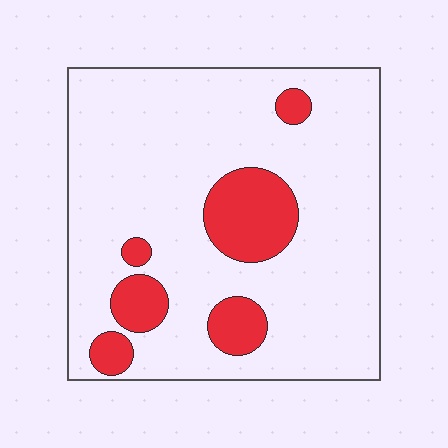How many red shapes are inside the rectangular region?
6.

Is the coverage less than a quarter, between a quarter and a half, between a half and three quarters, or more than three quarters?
Less than a quarter.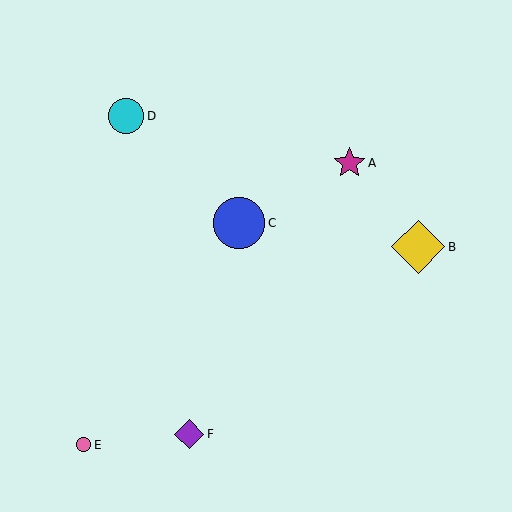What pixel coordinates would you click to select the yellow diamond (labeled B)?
Click at (418, 247) to select the yellow diamond B.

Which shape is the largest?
The yellow diamond (labeled B) is the largest.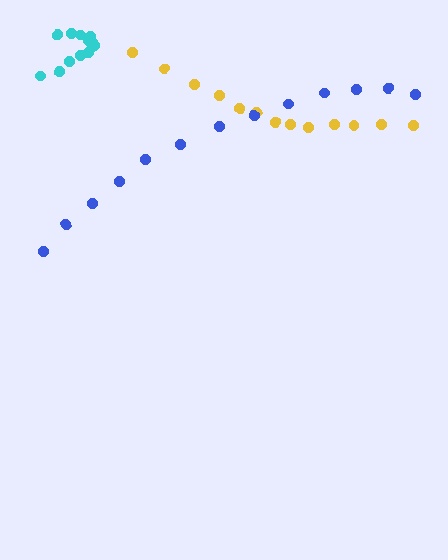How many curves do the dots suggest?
There are 3 distinct paths.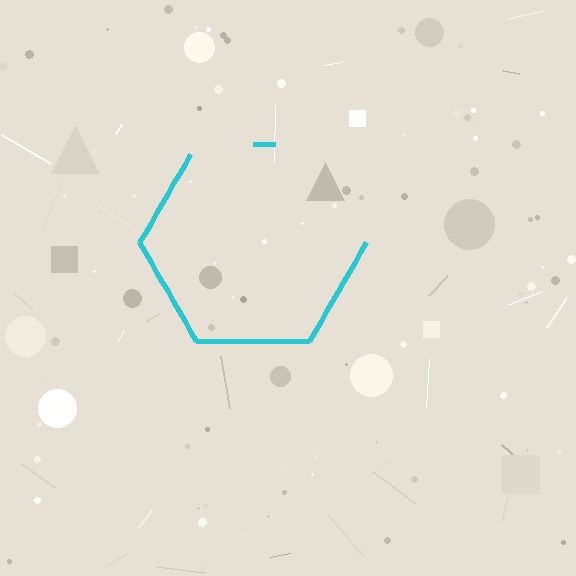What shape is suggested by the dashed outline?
The dashed outline suggests a hexagon.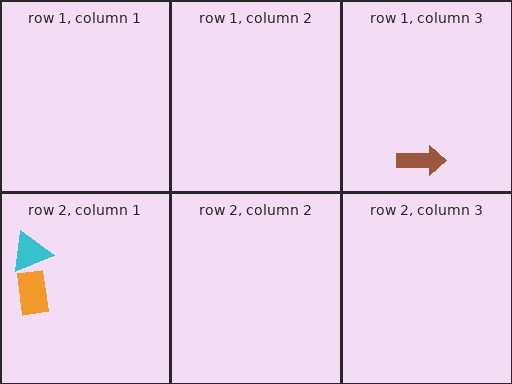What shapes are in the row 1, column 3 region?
The brown arrow.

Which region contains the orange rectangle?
The row 2, column 1 region.